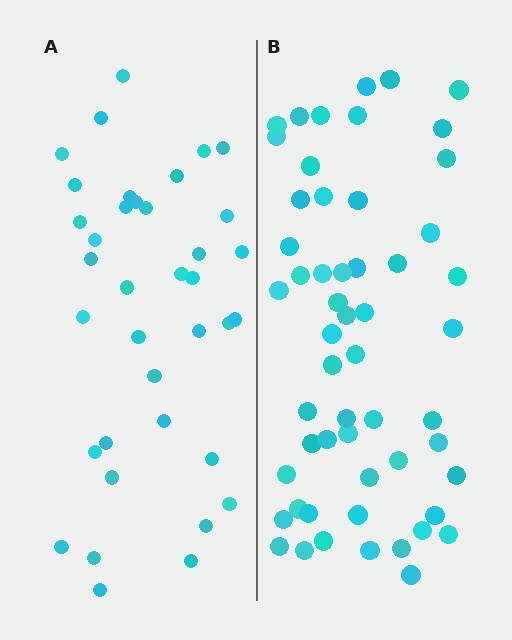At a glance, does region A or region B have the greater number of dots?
Region B (the right region) has more dots.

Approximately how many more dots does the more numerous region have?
Region B has approximately 20 more dots than region A.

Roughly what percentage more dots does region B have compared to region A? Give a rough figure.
About 50% more.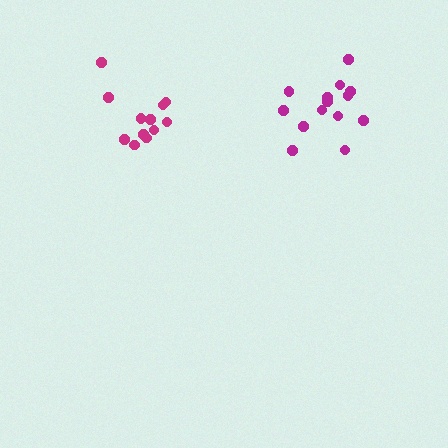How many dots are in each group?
Group 1: 12 dots, Group 2: 14 dots (26 total).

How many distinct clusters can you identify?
There are 2 distinct clusters.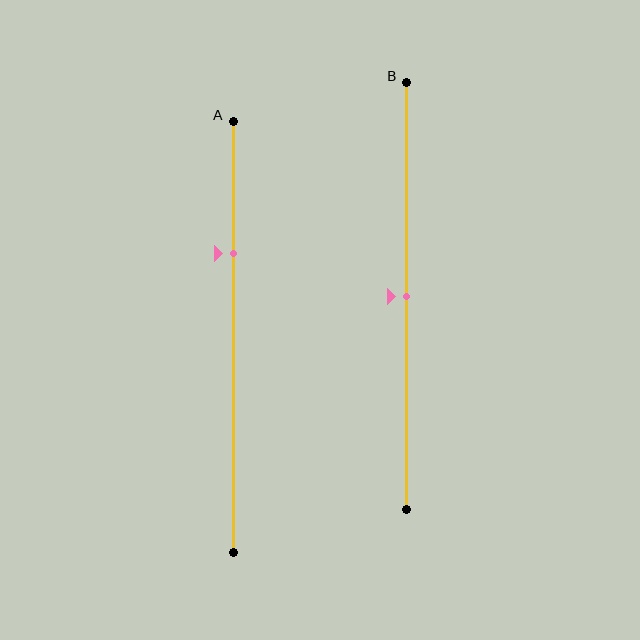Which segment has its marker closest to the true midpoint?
Segment B has its marker closest to the true midpoint.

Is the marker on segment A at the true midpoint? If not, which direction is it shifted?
No, the marker on segment A is shifted upward by about 20% of the segment length.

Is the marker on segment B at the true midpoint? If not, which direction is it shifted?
Yes, the marker on segment B is at the true midpoint.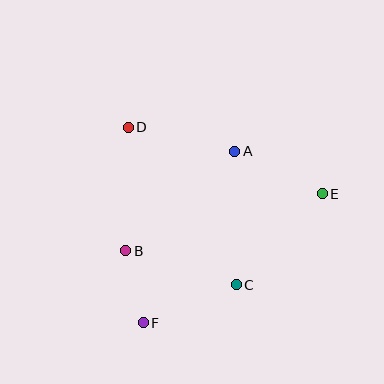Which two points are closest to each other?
Points B and F are closest to each other.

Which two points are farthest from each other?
Points E and F are farthest from each other.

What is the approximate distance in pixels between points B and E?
The distance between B and E is approximately 205 pixels.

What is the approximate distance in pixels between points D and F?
The distance between D and F is approximately 196 pixels.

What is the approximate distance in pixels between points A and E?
The distance between A and E is approximately 97 pixels.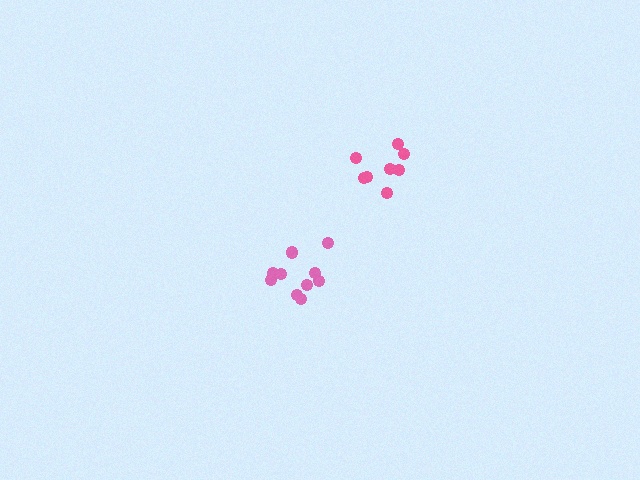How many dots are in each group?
Group 1: 10 dots, Group 2: 8 dots (18 total).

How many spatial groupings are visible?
There are 2 spatial groupings.